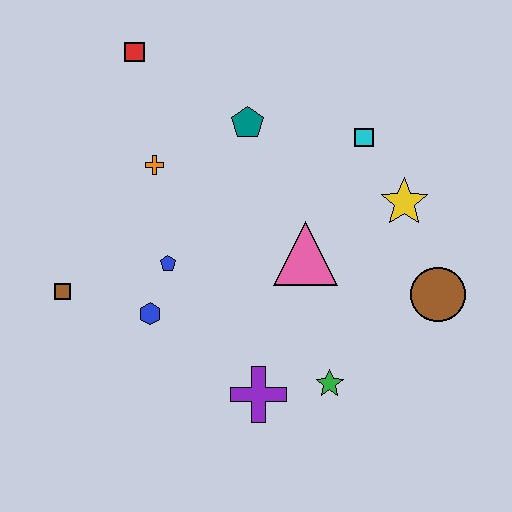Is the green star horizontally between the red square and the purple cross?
No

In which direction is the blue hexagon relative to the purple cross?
The blue hexagon is to the left of the purple cross.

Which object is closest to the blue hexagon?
The blue pentagon is closest to the blue hexagon.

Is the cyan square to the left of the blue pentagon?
No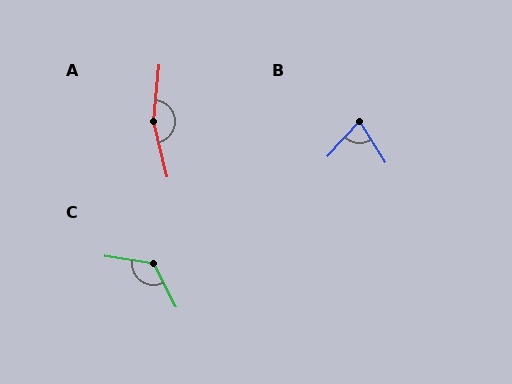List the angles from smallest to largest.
B (75°), C (126°), A (161°).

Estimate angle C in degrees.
Approximately 126 degrees.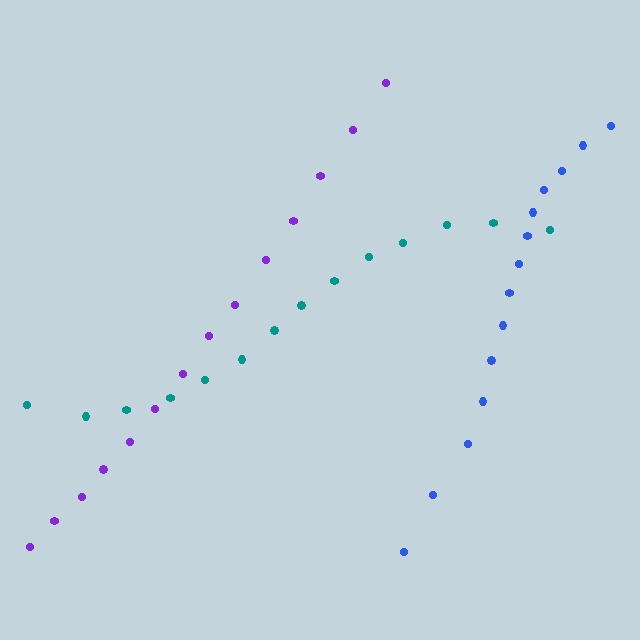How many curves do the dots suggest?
There are 3 distinct paths.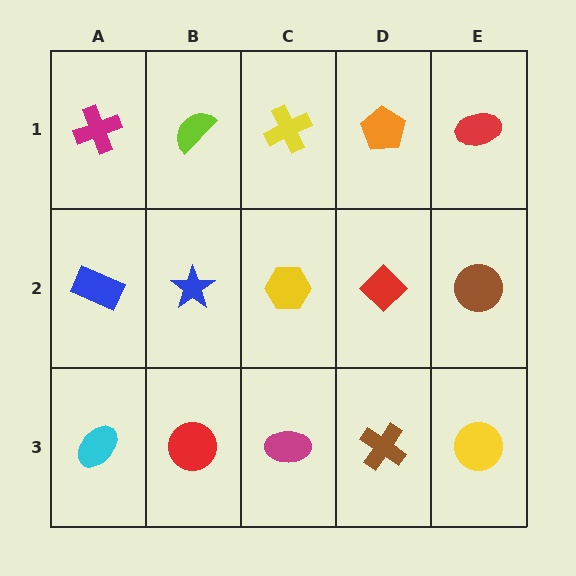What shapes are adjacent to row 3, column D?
A red diamond (row 2, column D), a magenta ellipse (row 3, column C), a yellow circle (row 3, column E).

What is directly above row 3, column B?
A blue star.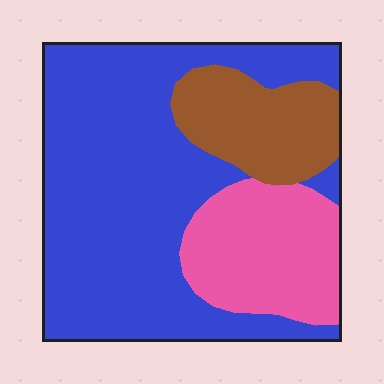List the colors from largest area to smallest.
From largest to smallest: blue, pink, brown.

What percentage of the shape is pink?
Pink covers about 20% of the shape.